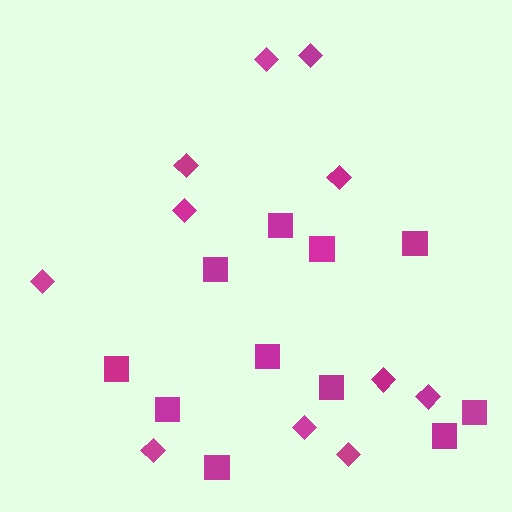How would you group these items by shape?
There are 2 groups: one group of diamonds (11) and one group of squares (11).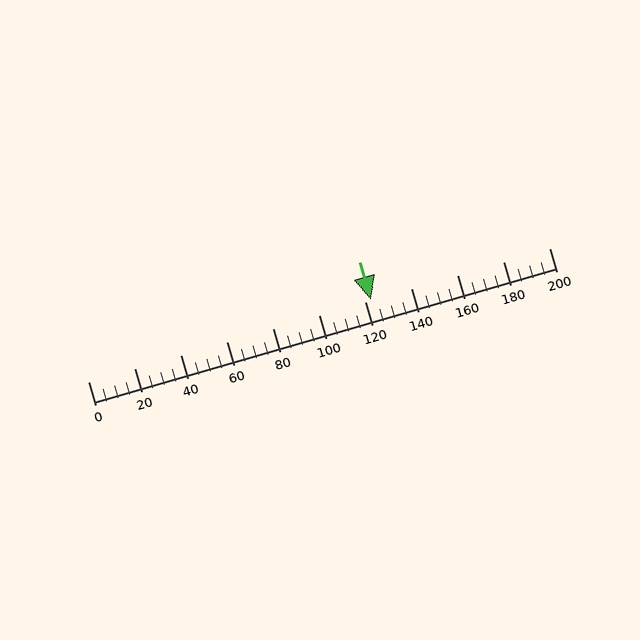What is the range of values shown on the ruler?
The ruler shows values from 0 to 200.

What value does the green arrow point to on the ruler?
The green arrow points to approximately 123.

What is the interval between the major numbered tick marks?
The major tick marks are spaced 20 units apart.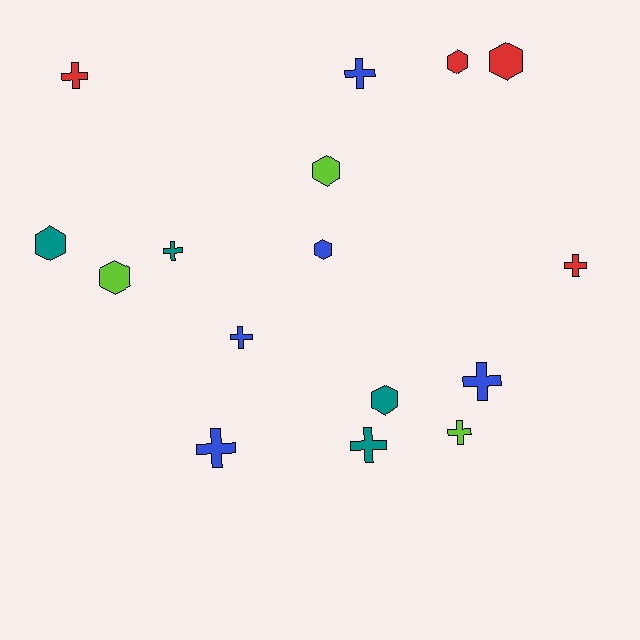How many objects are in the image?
There are 16 objects.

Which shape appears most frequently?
Cross, with 9 objects.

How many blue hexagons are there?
There is 1 blue hexagon.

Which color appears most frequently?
Blue, with 5 objects.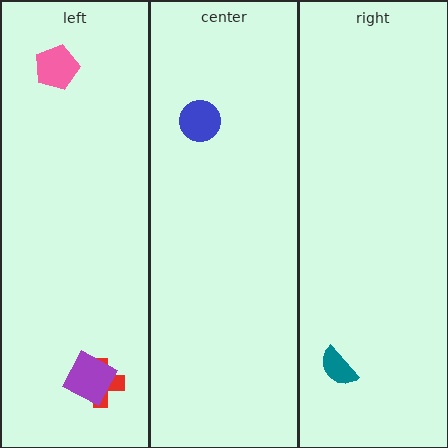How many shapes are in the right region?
1.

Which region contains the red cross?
The left region.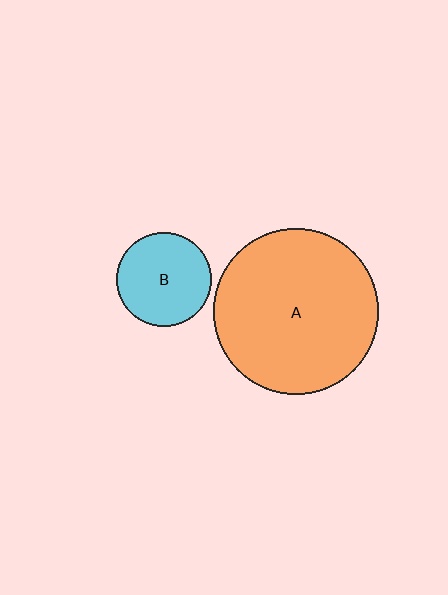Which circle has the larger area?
Circle A (orange).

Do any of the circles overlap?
No, none of the circles overlap.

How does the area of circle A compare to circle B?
Approximately 3.1 times.